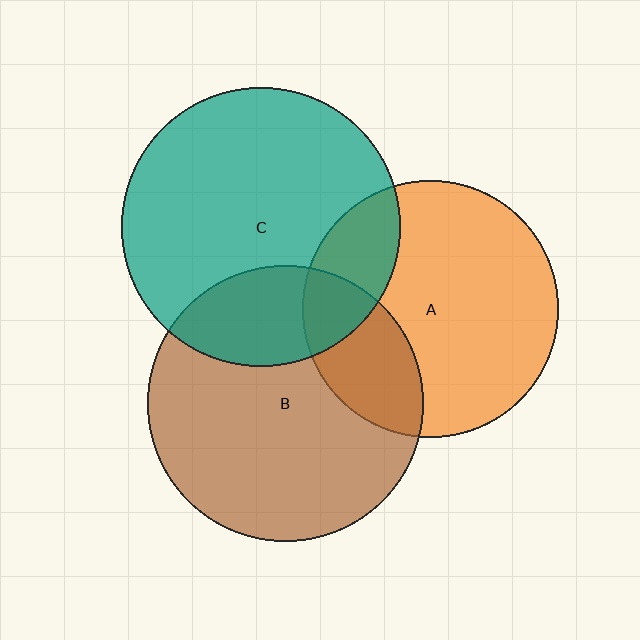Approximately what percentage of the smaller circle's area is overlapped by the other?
Approximately 25%.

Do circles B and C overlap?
Yes.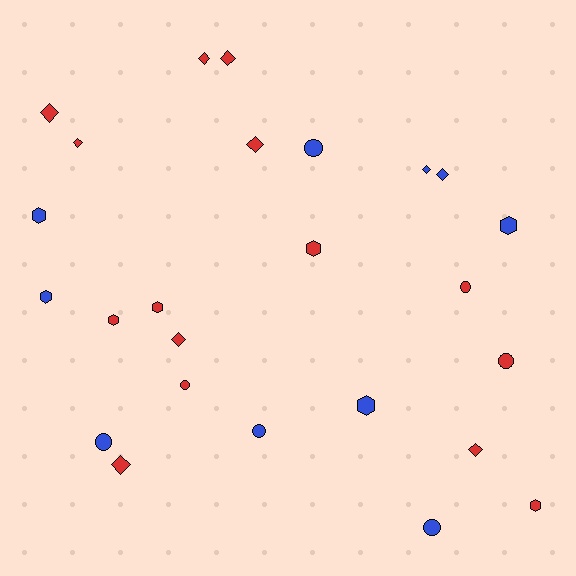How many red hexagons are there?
There are 4 red hexagons.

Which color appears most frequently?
Red, with 15 objects.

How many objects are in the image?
There are 25 objects.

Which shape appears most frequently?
Diamond, with 10 objects.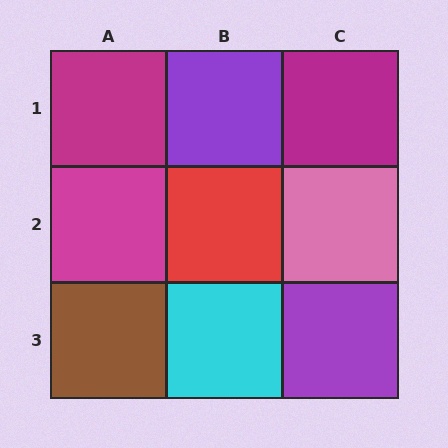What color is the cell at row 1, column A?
Magenta.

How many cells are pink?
1 cell is pink.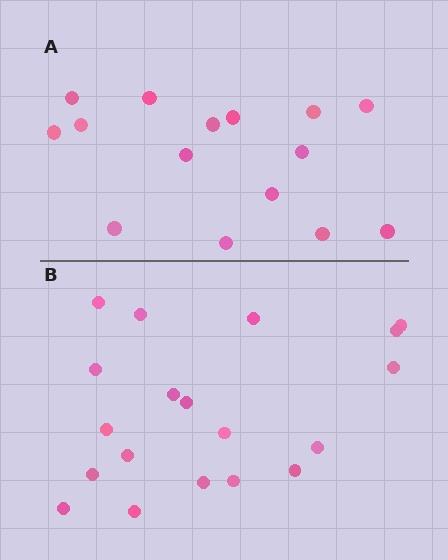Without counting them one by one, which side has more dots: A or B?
Region B (the bottom region) has more dots.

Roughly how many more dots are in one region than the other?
Region B has about 4 more dots than region A.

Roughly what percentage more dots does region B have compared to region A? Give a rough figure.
About 25% more.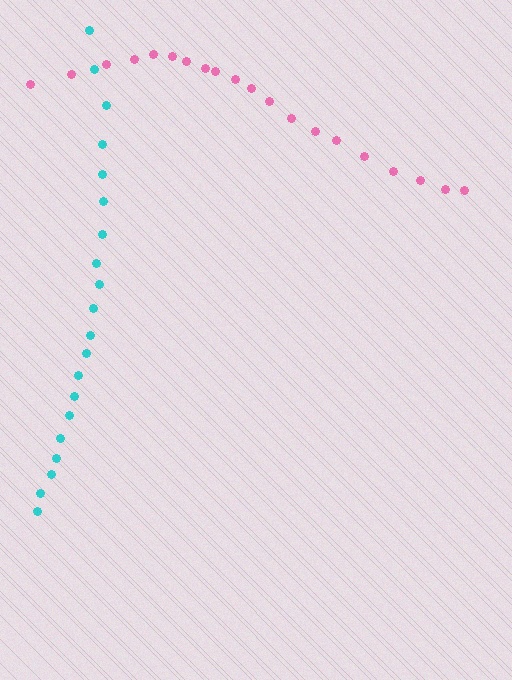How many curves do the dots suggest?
There are 2 distinct paths.